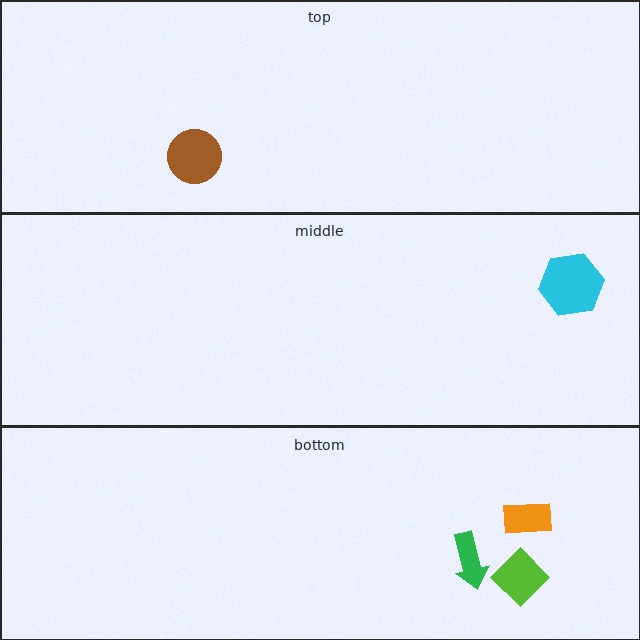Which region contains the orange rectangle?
The bottom region.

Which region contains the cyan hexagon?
The middle region.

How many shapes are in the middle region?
1.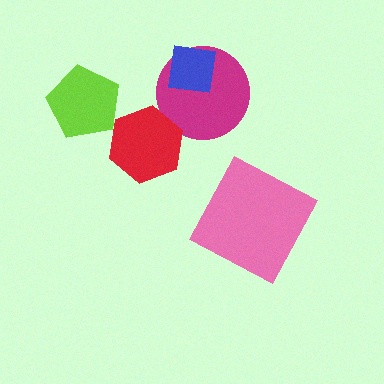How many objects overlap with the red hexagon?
1 object overlaps with the red hexagon.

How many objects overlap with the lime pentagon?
0 objects overlap with the lime pentagon.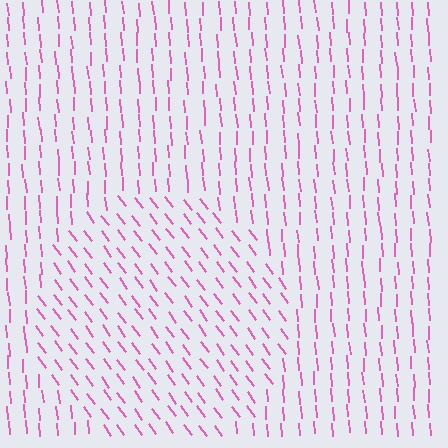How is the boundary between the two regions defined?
The boundary is defined purely by a change in line orientation (approximately 32 degrees difference). All lines are the same color and thickness.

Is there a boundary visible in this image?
Yes, there is a texture boundary formed by a change in line orientation.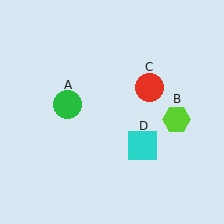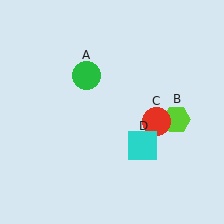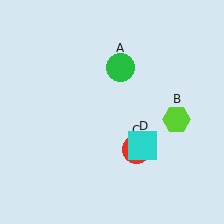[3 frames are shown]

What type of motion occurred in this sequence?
The green circle (object A), red circle (object C) rotated clockwise around the center of the scene.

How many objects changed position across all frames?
2 objects changed position: green circle (object A), red circle (object C).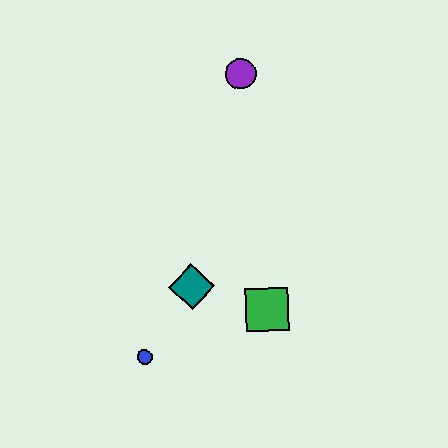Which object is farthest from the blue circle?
The purple circle is farthest from the blue circle.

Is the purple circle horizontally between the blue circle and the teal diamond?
No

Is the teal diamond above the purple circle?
No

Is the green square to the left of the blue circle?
No